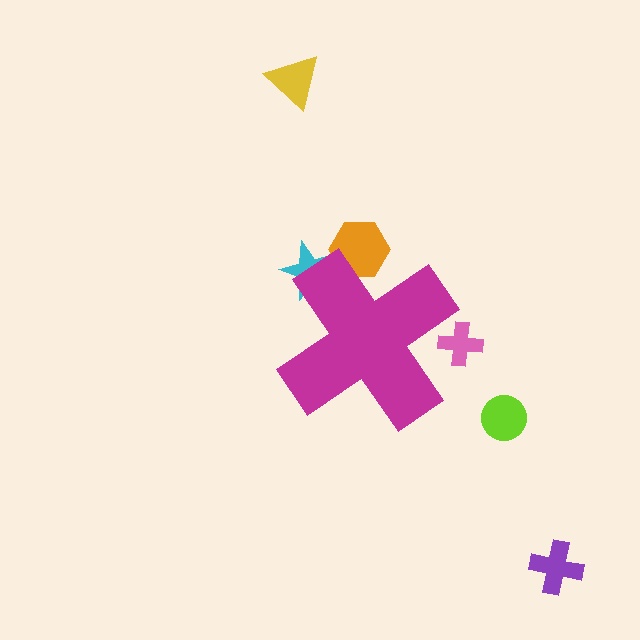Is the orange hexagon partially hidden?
Yes, the orange hexagon is partially hidden behind the magenta cross.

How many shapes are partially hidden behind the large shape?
3 shapes are partially hidden.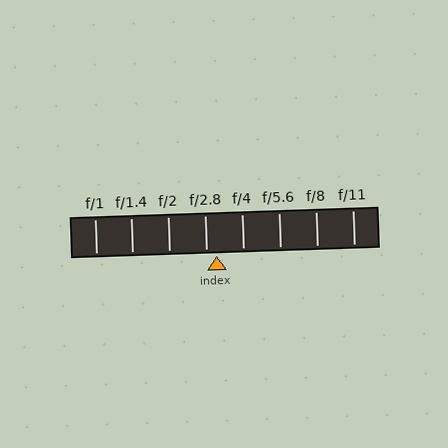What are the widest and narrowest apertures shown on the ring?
The widest aperture shown is f/1 and the narrowest is f/11.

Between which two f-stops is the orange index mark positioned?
The index mark is between f/2.8 and f/4.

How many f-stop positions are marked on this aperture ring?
There are 8 f-stop positions marked.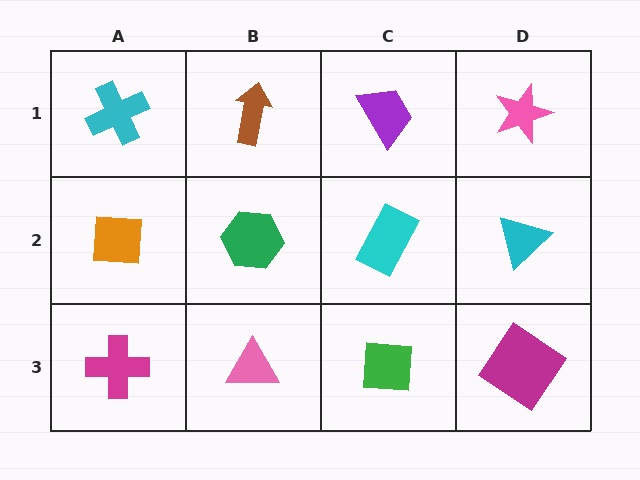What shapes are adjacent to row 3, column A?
An orange square (row 2, column A), a pink triangle (row 3, column B).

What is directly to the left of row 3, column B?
A magenta cross.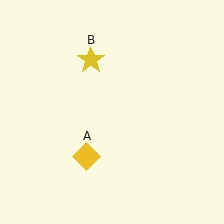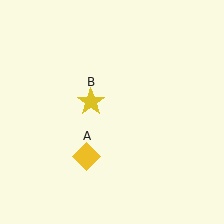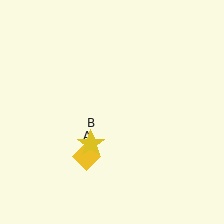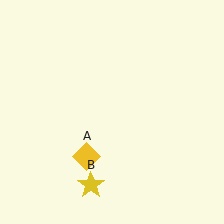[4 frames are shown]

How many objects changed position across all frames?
1 object changed position: yellow star (object B).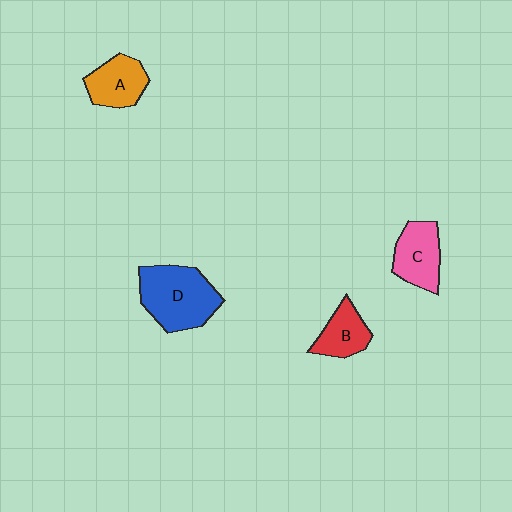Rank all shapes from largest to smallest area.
From largest to smallest: D (blue), C (pink), A (orange), B (red).